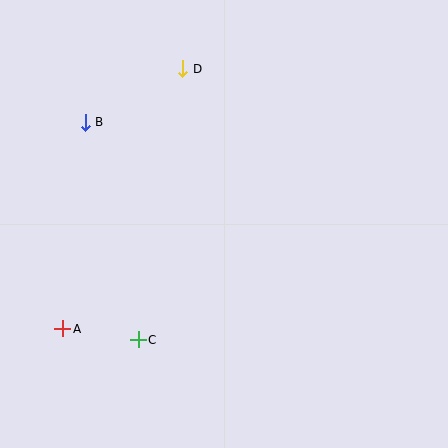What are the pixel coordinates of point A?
Point A is at (63, 329).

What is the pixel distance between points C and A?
The distance between C and A is 77 pixels.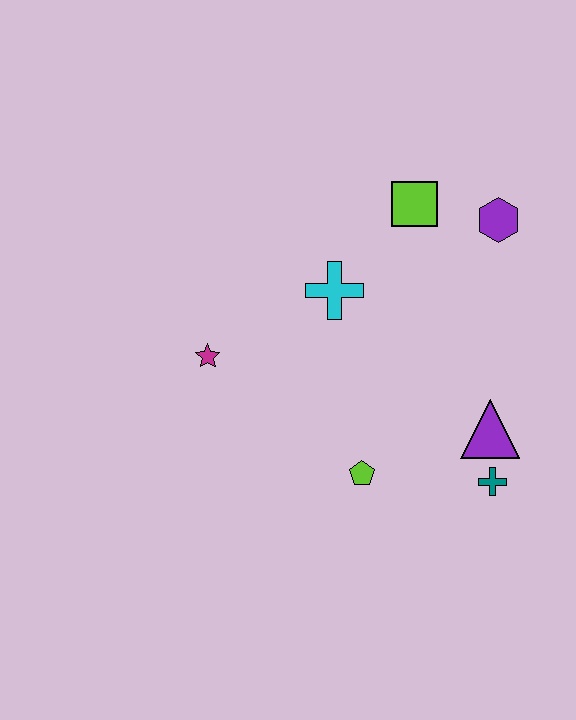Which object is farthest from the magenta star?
The purple hexagon is farthest from the magenta star.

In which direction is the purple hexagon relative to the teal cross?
The purple hexagon is above the teal cross.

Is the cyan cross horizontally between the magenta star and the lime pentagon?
Yes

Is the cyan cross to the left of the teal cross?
Yes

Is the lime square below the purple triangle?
No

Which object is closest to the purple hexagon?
The lime square is closest to the purple hexagon.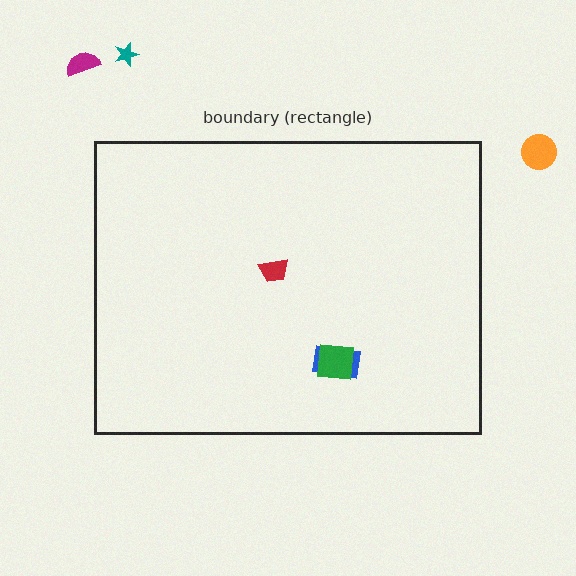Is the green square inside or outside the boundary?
Inside.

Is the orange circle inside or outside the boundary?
Outside.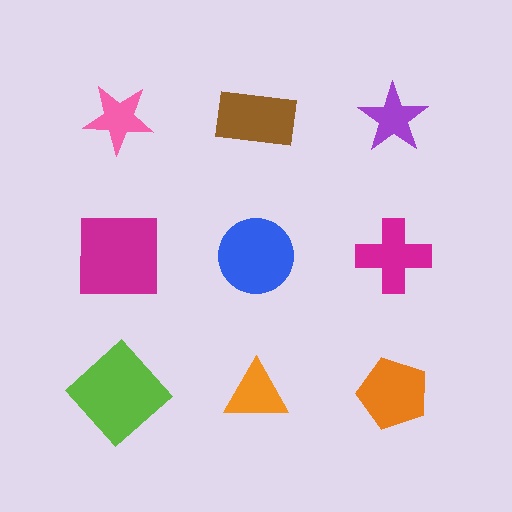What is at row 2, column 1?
A magenta square.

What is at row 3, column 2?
An orange triangle.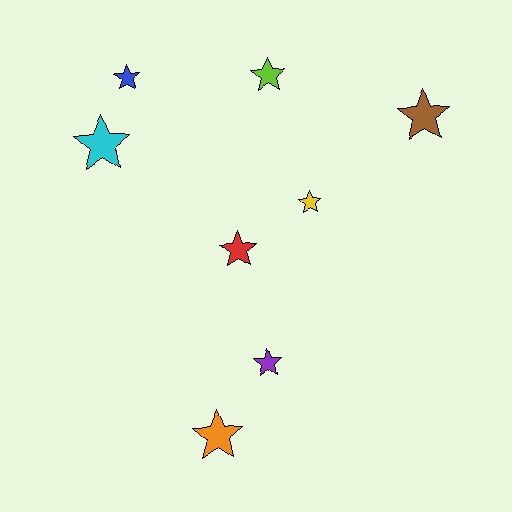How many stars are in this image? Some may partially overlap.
There are 8 stars.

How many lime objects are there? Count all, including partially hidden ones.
There is 1 lime object.